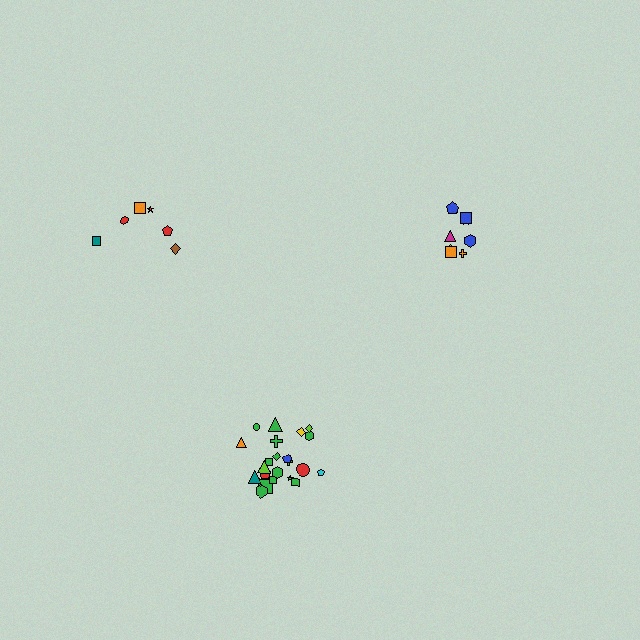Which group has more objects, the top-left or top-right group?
The top-right group.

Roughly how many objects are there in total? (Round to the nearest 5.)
Roughly 35 objects in total.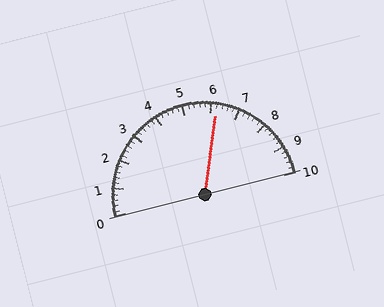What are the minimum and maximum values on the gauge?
The gauge ranges from 0 to 10.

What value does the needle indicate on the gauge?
The needle indicates approximately 6.2.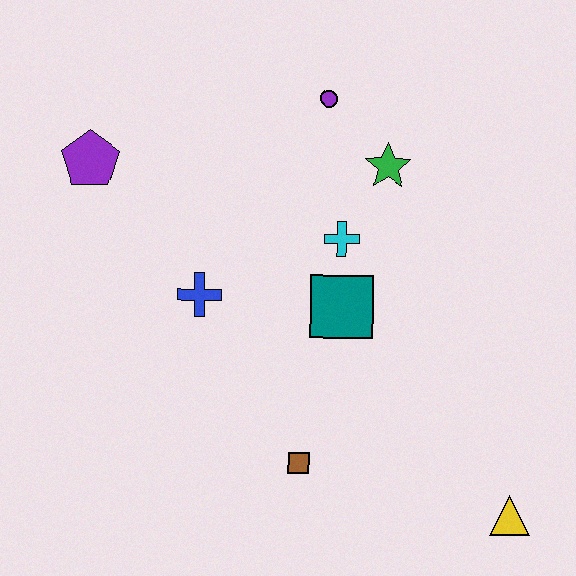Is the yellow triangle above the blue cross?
No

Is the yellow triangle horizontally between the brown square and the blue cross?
No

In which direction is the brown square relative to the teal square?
The brown square is below the teal square.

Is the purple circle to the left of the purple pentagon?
No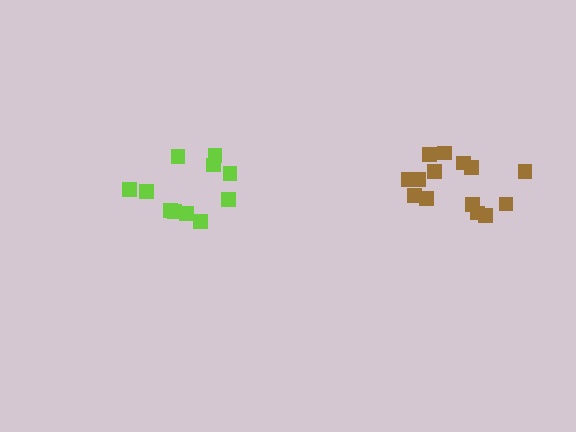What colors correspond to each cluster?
The clusters are colored: lime, brown.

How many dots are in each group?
Group 1: 11 dots, Group 2: 14 dots (25 total).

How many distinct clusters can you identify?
There are 2 distinct clusters.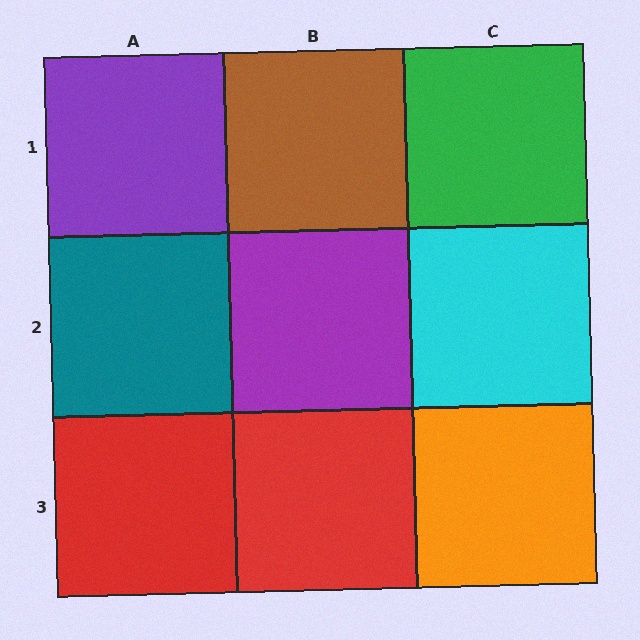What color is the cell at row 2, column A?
Teal.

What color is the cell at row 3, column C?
Orange.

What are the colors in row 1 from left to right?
Purple, brown, green.